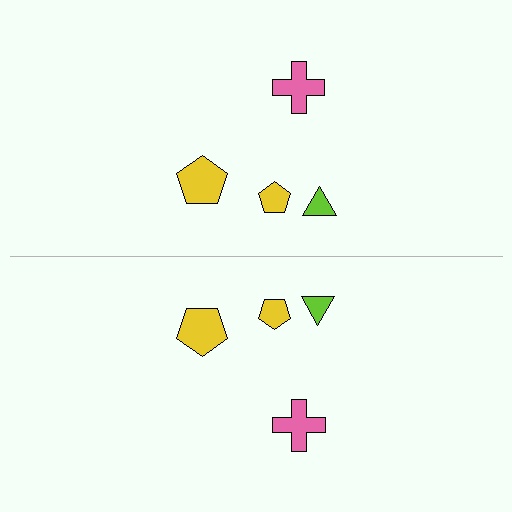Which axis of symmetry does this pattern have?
The pattern has a horizontal axis of symmetry running through the center of the image.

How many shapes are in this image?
There are 8 shapes in this image.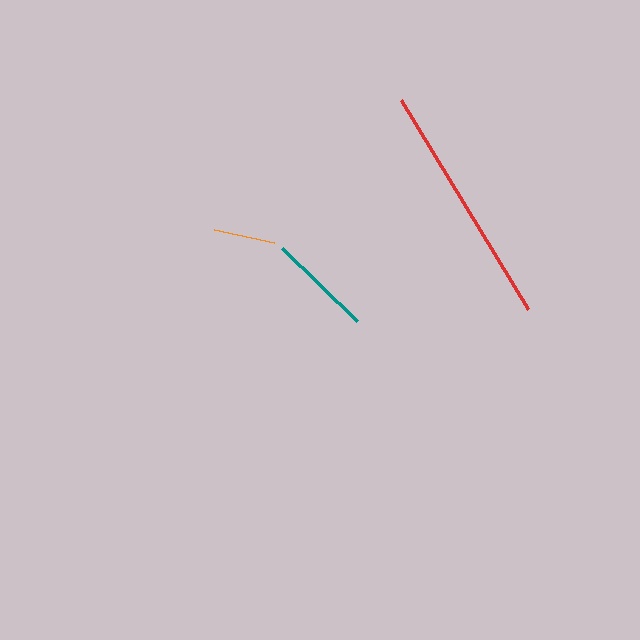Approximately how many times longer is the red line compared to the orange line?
The red line is approximately 4.0 times the length of the orange line.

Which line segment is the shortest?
The orange line is the shortest at approximately 62 pixels.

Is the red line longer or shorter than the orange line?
The red line is longer than the orange line.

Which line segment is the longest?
The red line is the longest at approximately 244 pixels.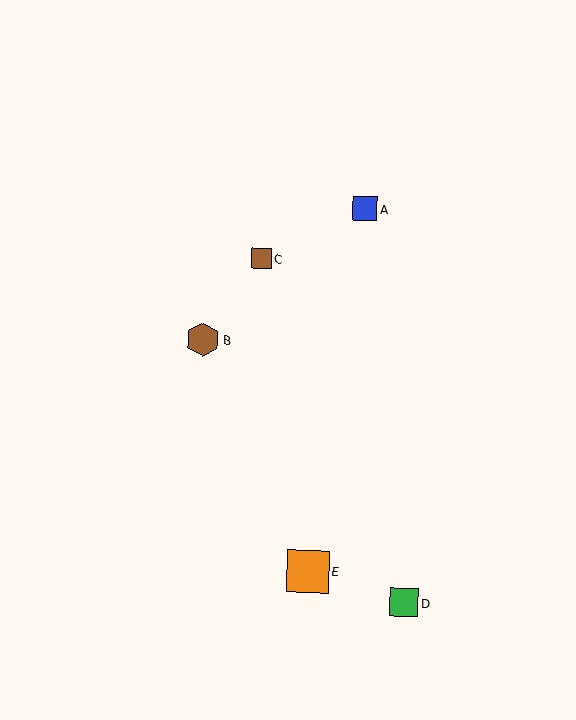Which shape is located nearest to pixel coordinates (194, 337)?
The brown hexagon (labeled B) at (203, 340) is nearest to that location.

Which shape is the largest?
The orange square (labeled E) is the largest.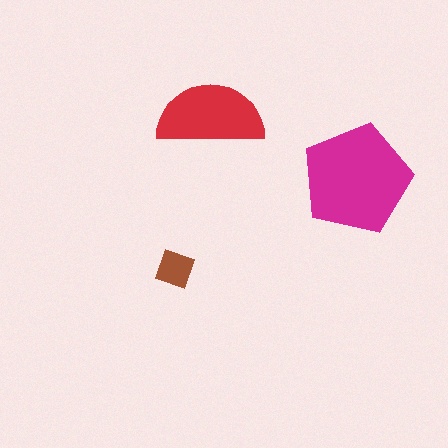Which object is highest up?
The red semicircle is topmost.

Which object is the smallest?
The brown diamond.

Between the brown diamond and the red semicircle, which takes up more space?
The red semicircle.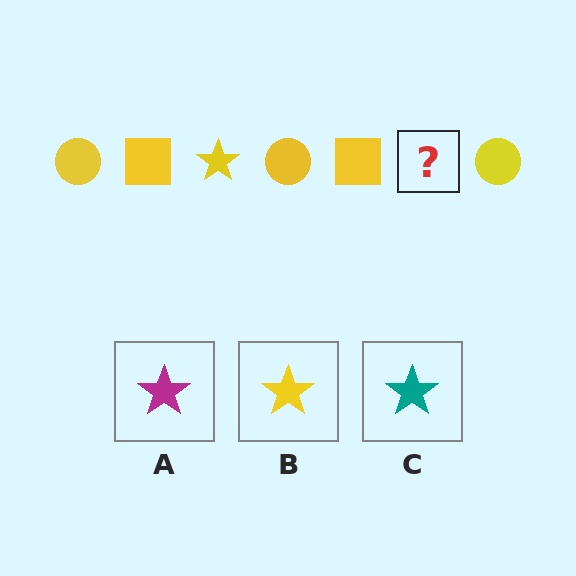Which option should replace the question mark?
Option B.